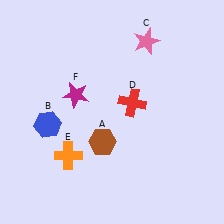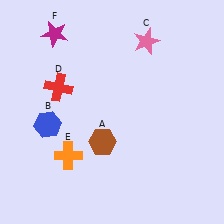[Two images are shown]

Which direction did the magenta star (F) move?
The magenta star (F) moved up.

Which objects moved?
The objects that moved are: the red cross (D), the magenta star (F).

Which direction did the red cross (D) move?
The red cross (D) moved left.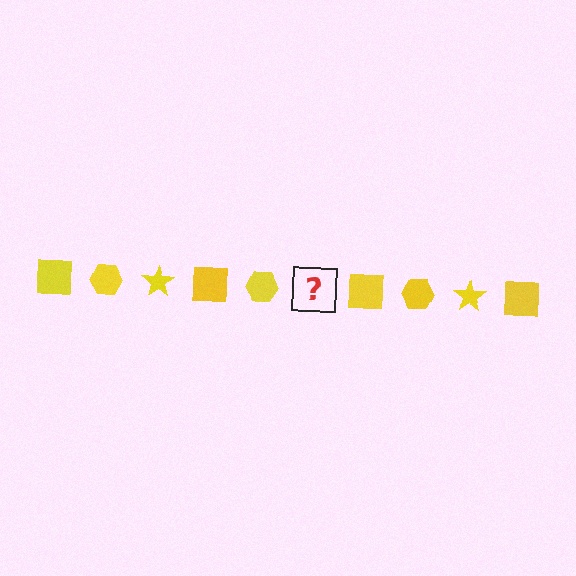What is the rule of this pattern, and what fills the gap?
The rule is that the pattern cycles through square, hexagon, star shapes in yellow. The gap should be filled with a yellow star.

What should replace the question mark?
The question mark should be replaced with a yellow star.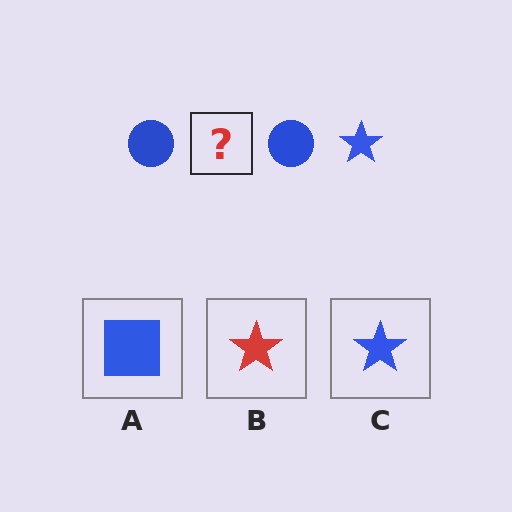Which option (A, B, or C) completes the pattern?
C.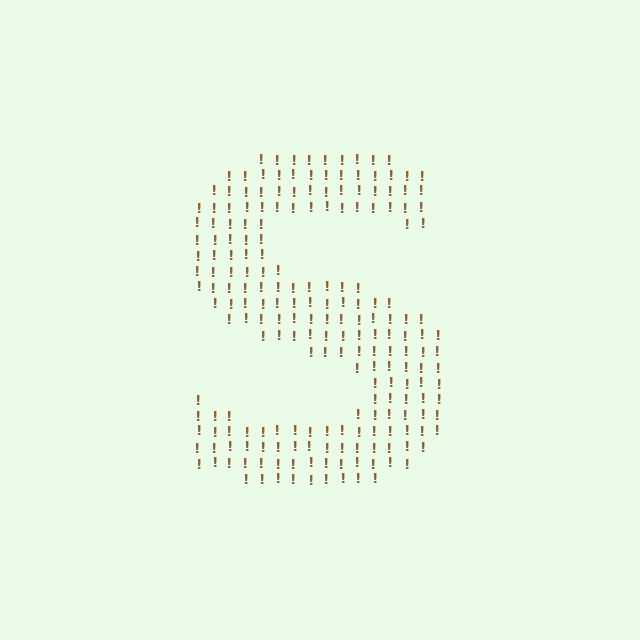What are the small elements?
The small elements are exclamation marks.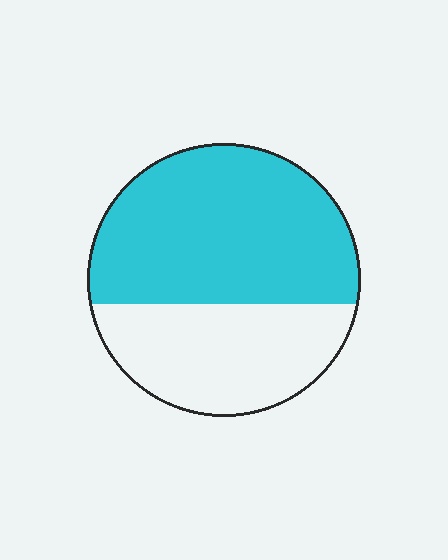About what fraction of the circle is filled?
About three fifths (3/5).